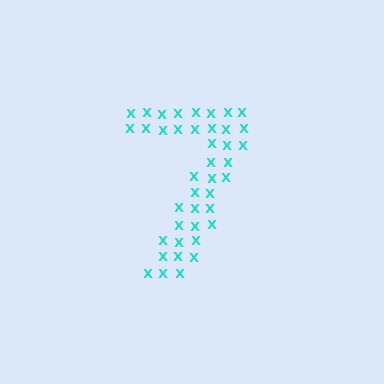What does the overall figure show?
The overall figure shows the digit 7.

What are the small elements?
The small elements are letter X's.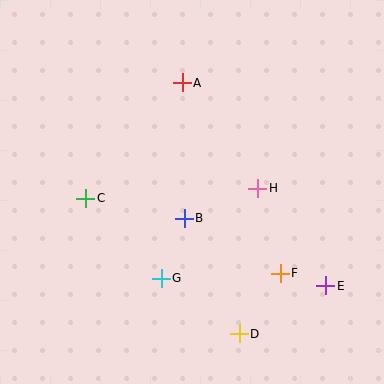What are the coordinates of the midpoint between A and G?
The midpoint between A and G is at (172, 181).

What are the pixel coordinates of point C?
Point C is at (86, 198).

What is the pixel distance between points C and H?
The distance between C and H is 172 pixels.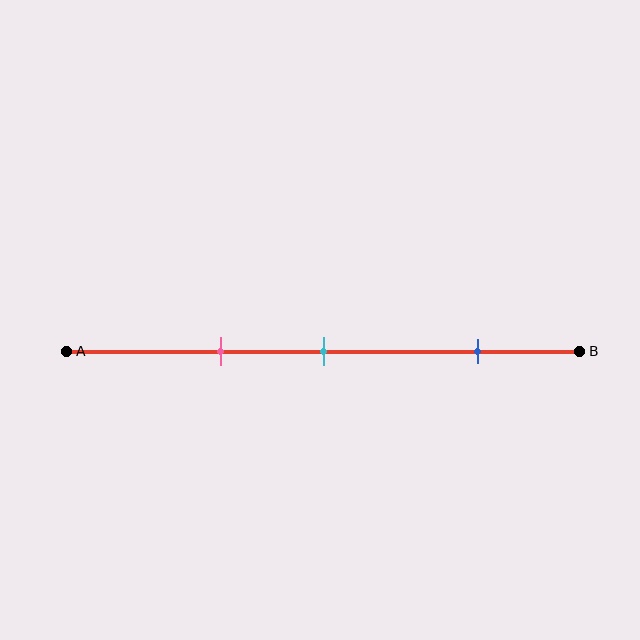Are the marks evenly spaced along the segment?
No, the marks are not evenly spaced.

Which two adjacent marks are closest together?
The pink and cyan marks are the closest adjacent pair.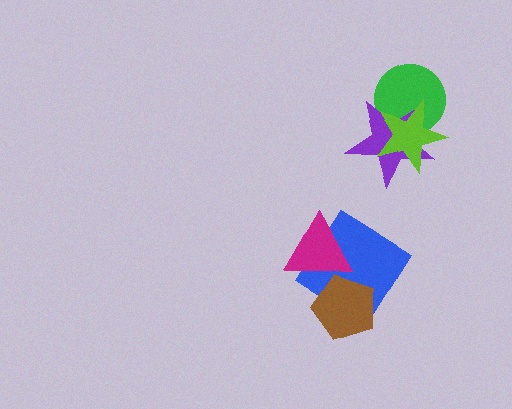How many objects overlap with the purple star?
2 objects overlap with the purple star.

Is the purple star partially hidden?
Yes, it is partially covered by another shape.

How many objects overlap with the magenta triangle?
2 objects overlap with the magenta triangle.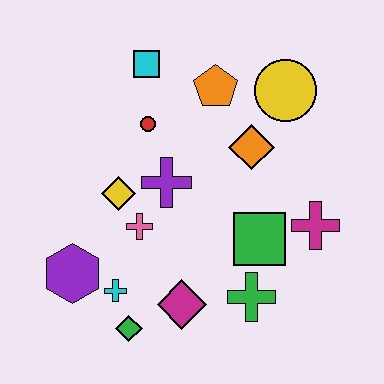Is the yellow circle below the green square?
No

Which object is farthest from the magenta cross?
The purple hexagon is farthest from the magenta cross.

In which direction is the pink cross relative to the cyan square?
The pink cross is below the cyan square.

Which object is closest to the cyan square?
The red circle is closest to the cyan square.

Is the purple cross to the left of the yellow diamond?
No